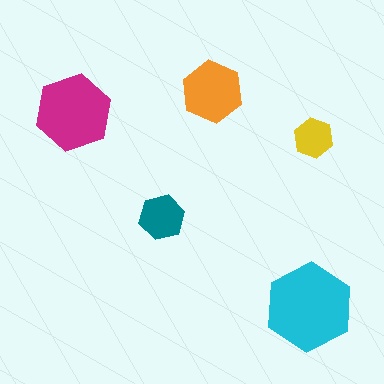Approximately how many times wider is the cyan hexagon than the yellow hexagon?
About 2 times wider.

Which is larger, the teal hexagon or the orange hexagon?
The orange one.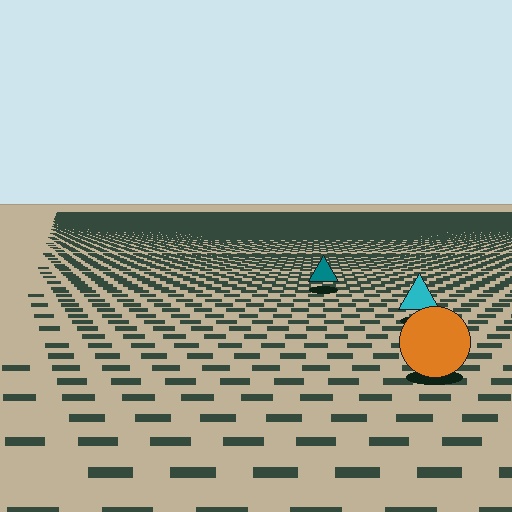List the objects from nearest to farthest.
From nearest to farthest: the orange circle, the cyan triangle, the teal triangle.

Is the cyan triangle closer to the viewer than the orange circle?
No. The orange circle is closer — you can tell from the texture gradient: the ground texture is coarser near it.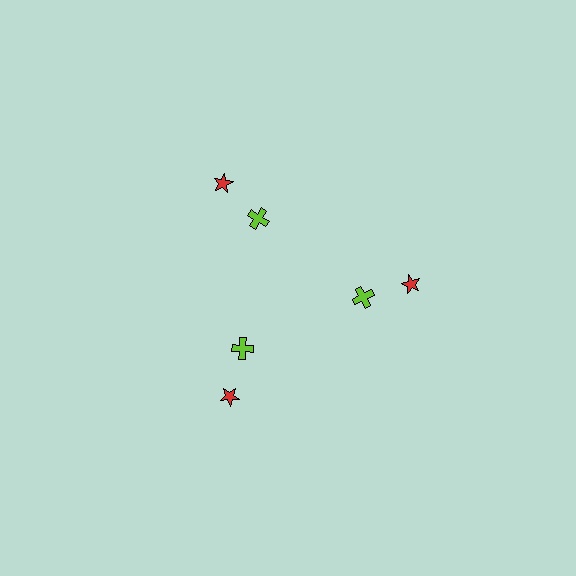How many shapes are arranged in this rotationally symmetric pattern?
There are 6 shapes, arranged in 3 groups of 2.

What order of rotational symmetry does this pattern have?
This pattern has 3-fold rotational symmetry.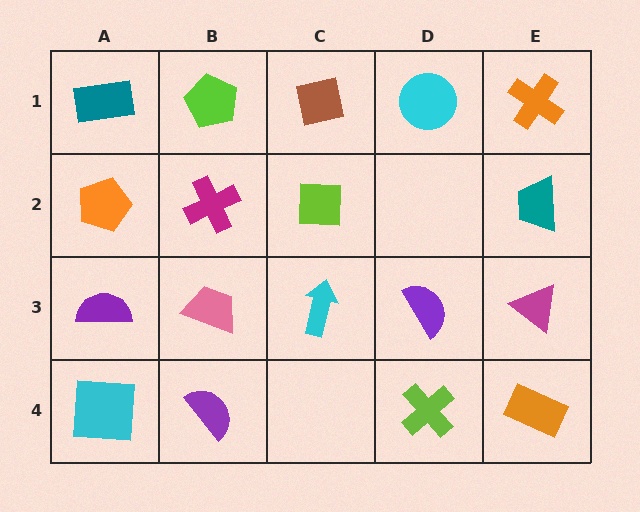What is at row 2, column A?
An orange pentagon.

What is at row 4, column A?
A cyan square.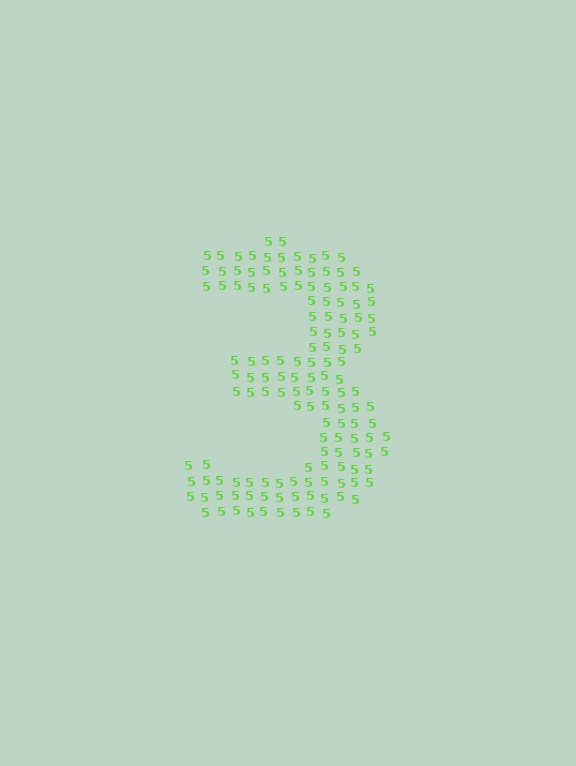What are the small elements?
The small elements are digit 5's.